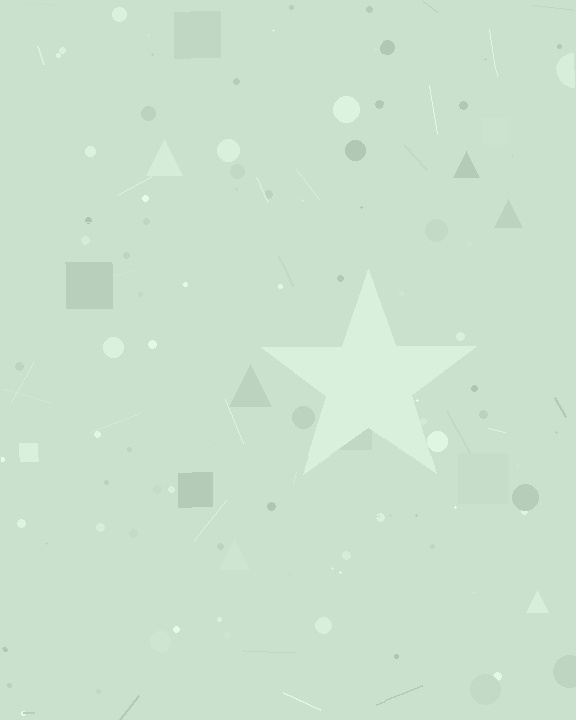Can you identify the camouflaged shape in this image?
The camouflaged shape is a star.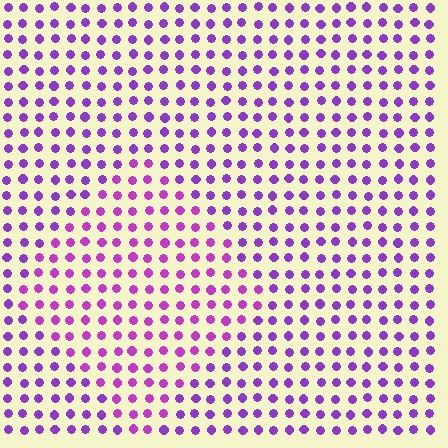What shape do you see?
I see a diamond.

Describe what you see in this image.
The image is filled with small purple elements in a uniform arrangement. A diamond-shaped region is visible where the elements are tinted to a slightly different hue, forming a subtle color boundary.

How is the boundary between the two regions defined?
The boundary is defined purely by a slight shift in hue (about 23 degrees). Spacing, size, and orientation are identical on both sides.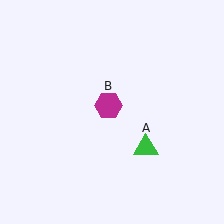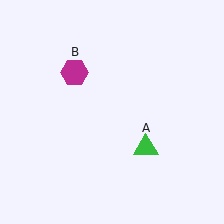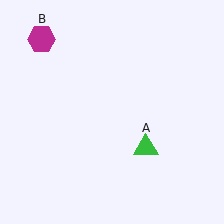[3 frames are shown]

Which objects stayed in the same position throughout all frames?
Green triangle (object A) remained stationary.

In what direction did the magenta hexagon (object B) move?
The magenta hexagon (object B) moved up and to the left.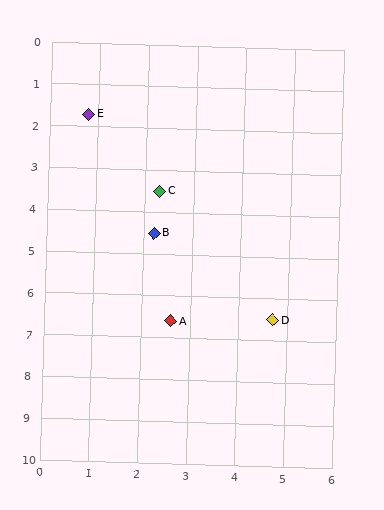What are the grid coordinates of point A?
Point A is at approximately (2.6, 6.6).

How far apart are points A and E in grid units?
Points A and E are about 5.2 grid units apart.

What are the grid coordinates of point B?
Point B is at approximately (2.2, 4.5).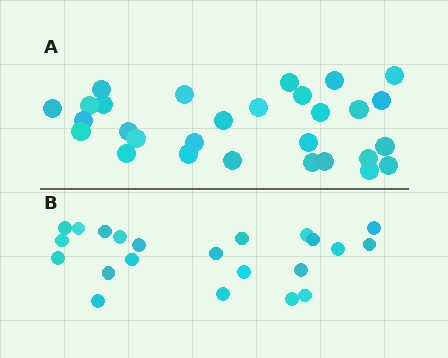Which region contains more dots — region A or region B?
Region A (the top region) has more dots.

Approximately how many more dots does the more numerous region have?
Region A has roughly 8 or so more dots than region B.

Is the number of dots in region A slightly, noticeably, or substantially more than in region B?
Region A has noticeably more, but not dramatically so. The ratio is roughly 1.3 to 1.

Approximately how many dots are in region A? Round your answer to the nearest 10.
About 30 dots. (The exact count is 29, which rounds to 30.)